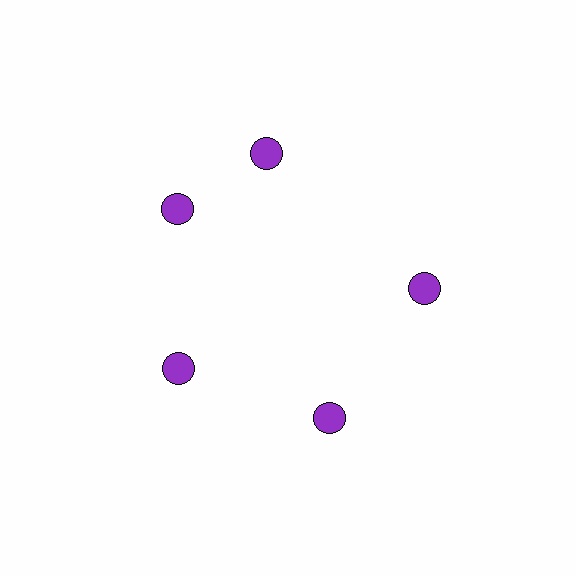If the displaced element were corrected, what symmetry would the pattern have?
It would have 5-fold rotational symmetry — the pattern would map onto itself every 72 degrees.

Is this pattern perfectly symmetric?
No. The 5 purple circles are arranged in a ring, but one element near the 1 o'clock position is rotated out of alignment along the ring, breaking the 5-fold rotational symmetry.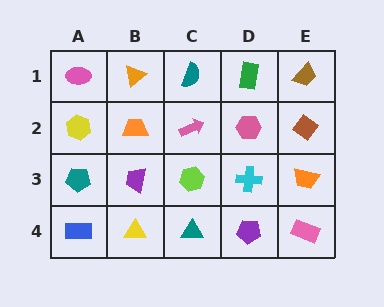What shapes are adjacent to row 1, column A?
A yellow hexagon (row 2, column A), an orange triangle (row 1, column B).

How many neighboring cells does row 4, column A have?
2.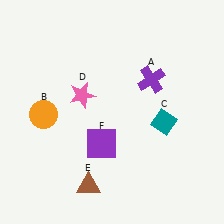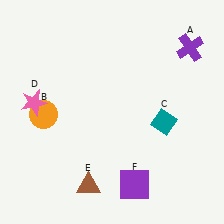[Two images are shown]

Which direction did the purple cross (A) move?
The purple cross (A) moved right.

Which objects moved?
The objects that moved are: the purple cross (A), the pink star (D), the purple square (F).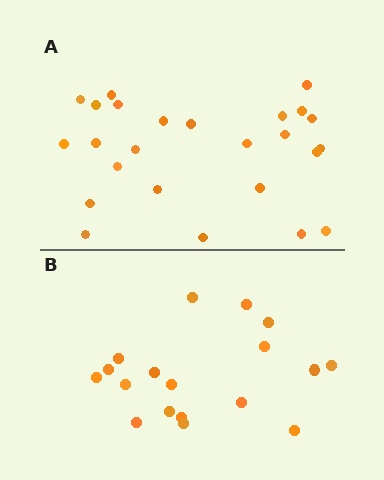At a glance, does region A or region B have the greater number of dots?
Region A (the top region) has more dots.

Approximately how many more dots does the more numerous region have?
Region A has roughly 8 or so more dots than region B.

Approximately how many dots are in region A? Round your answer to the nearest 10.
About 20 dots. (The exact count is 25, which rounds to 20.)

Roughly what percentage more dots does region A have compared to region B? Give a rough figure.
About 40% more.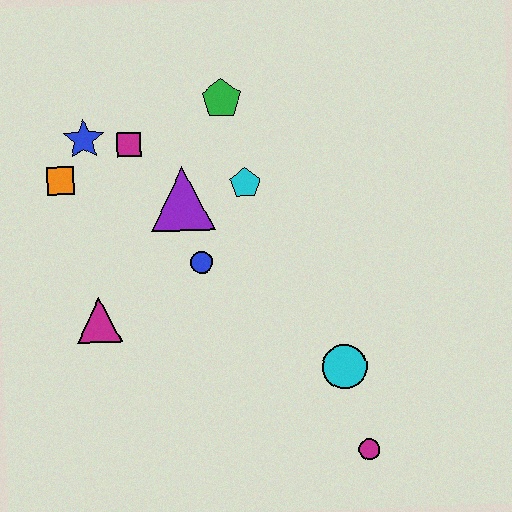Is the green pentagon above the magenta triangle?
Yes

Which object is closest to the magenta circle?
The cyan circle is closest to the magenta circle.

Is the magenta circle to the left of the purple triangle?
No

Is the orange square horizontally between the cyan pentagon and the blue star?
No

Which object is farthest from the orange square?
The magenta circle is farthest from the orange square.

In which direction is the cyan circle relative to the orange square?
The cyan circle is to the right of the orange square.